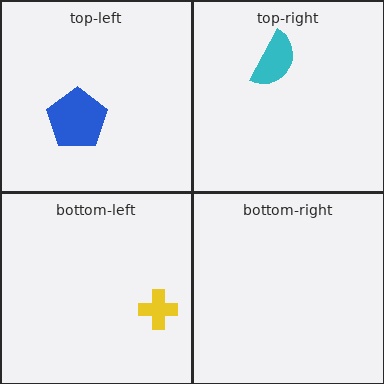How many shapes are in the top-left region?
1.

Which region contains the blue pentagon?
The top-left region.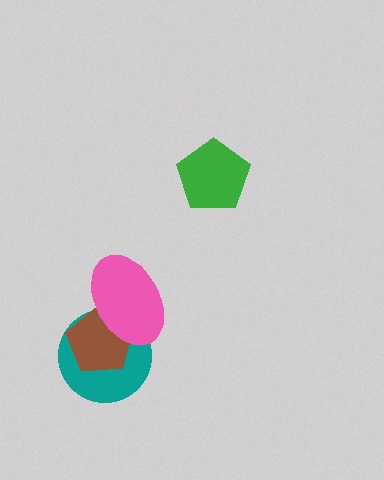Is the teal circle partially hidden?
Yes, it is partially covered by another shape.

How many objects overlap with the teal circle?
2 objects overlap with the teal circle.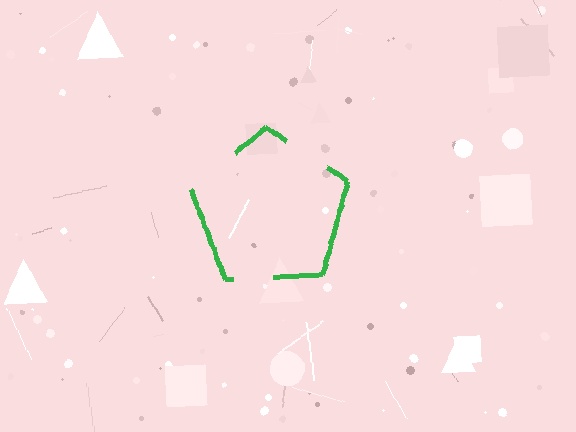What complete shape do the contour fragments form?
The contour fragments form a pentagon.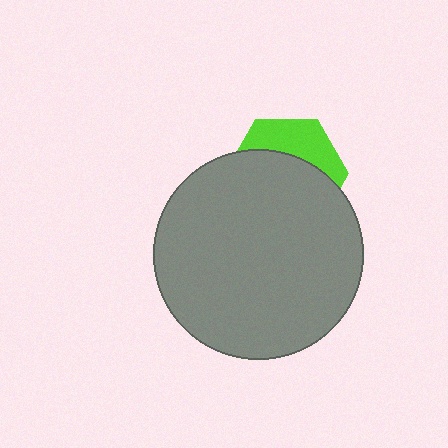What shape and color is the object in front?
The object in front is a gray circle.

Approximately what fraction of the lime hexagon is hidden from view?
Roughly 66% of the lime hexagon is hidden behind the gray circle.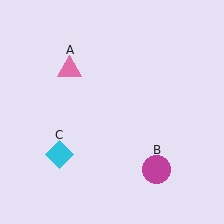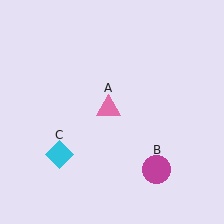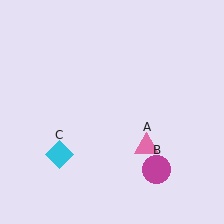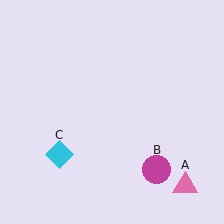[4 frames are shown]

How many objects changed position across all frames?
1 object changed position: pink triangle (object A).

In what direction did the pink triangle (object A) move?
The pink triangle (object A) moved down and to the right.